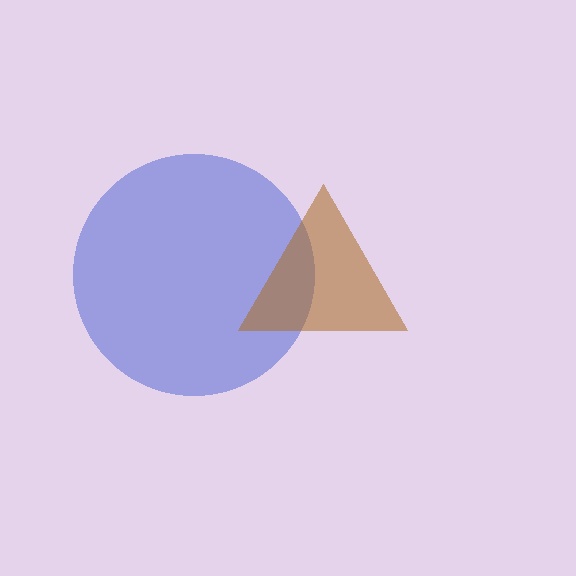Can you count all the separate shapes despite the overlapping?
Yes, there are 2 separate shapes.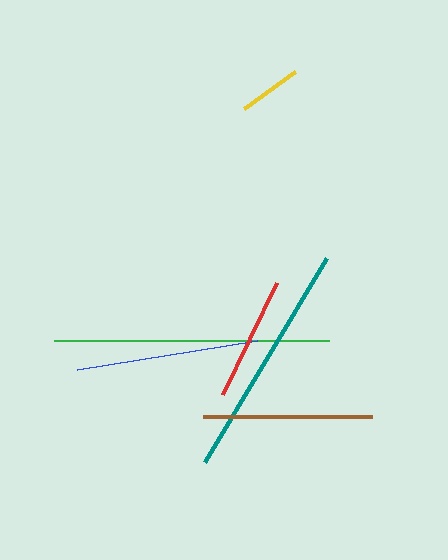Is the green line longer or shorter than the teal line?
The green line is longer than the teal line.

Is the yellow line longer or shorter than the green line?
The green line is longer than the yellow line.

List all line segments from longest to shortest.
From longest to shortest: green, teal, blue, brown, red, yellow.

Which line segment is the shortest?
The yellow line is the shortest at approximately 63 pixels.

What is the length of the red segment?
The red segment is approximately 124 pixels long.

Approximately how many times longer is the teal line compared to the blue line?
The teal line is approximately 1.3 times the length of the blue line.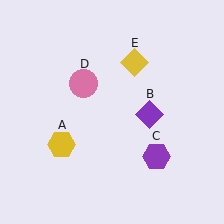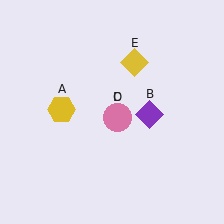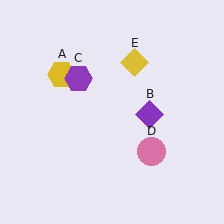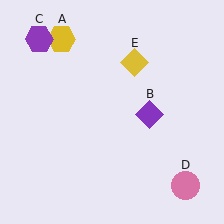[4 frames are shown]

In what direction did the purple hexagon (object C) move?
The purple hexagon (object C) moved up and to the left.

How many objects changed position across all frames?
3 objects changed position: yellow hexagon (object A), purple hexagon (object C), pink circle (object D).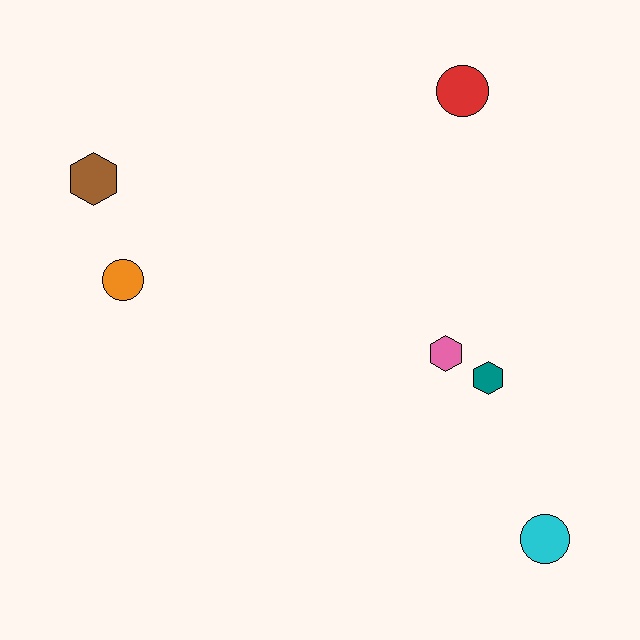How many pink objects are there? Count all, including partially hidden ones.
There is 1 pink object.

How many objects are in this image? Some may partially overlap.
There are 6 objects.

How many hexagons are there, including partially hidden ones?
There are 3 hexagons.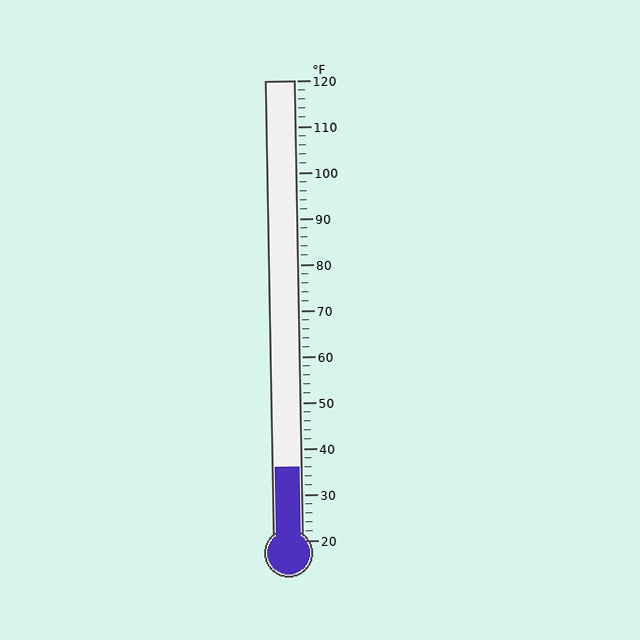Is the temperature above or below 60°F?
The temperature is below 60°F.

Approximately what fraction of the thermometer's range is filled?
The thermometer is filled to approximately 15% of its range.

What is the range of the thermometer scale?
The thermometer scale ranges from 20°F to 120°F.